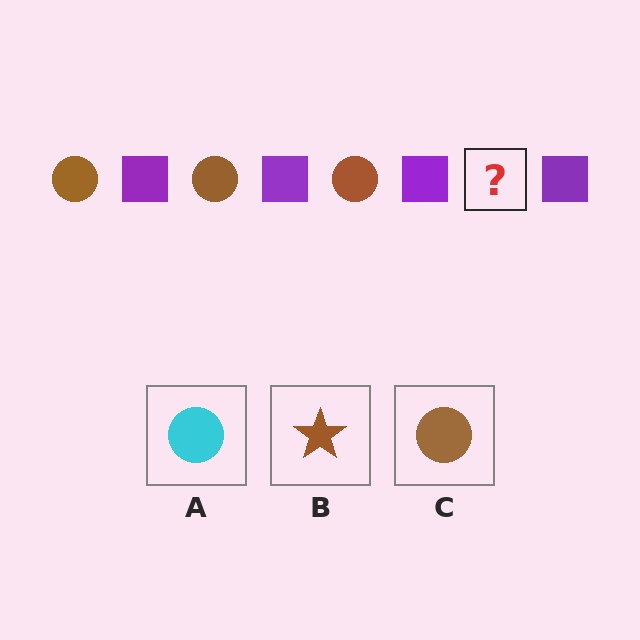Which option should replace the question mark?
Option C.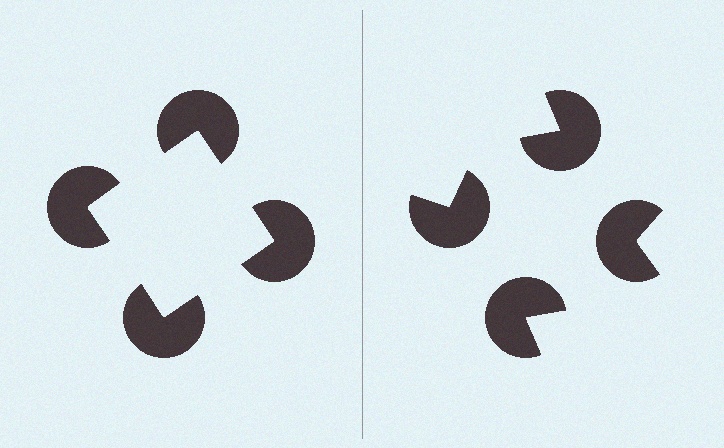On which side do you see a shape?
An illusory square appears on the left side. On the right side the wedge cuts are rotated, so no coherent shape forms.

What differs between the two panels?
The pac-man discs are positioned identically on both sides; only the wedge orientations differ. On the left they align to a square; on the right they are misaligned.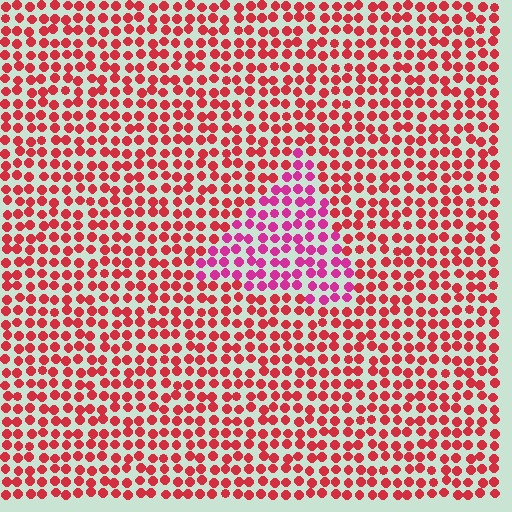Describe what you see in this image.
The image is filled with small red elements in a uniform arrangement. A triangle-shaped region is visible where the elements are tinted to a slightly different hue, forming a subtle color boundary.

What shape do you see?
I see a triangle.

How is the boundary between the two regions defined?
The boundary is defined purely by a slight shift in hue (about 33 degrees). Spacing, size, and orientation are identical on both sides.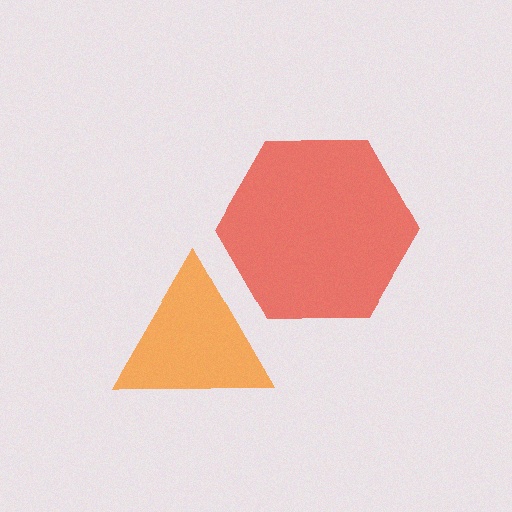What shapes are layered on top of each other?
The layered shapes are: a red hexagon, an orange triangle.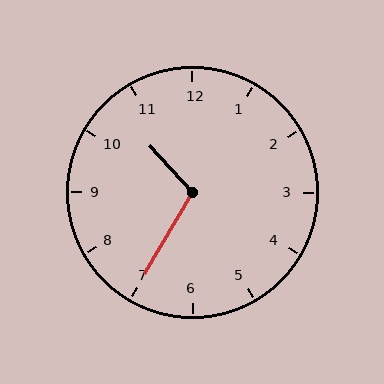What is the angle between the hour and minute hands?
Approximately 108 degrees.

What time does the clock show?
10:35.